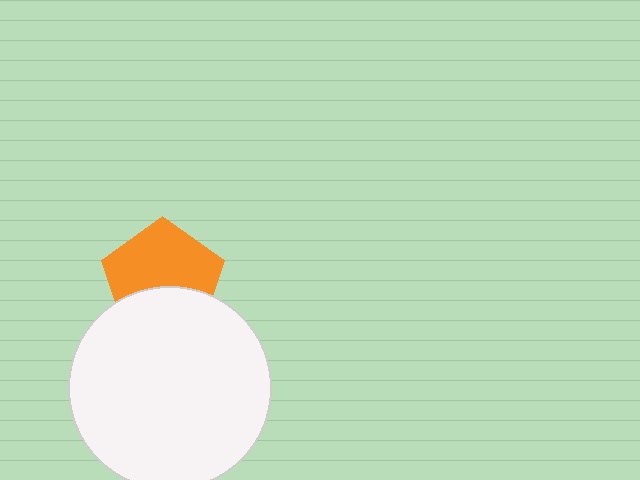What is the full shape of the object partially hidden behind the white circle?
The partially hidden object is an orange pentagon.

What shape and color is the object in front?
The object in front is a white circle.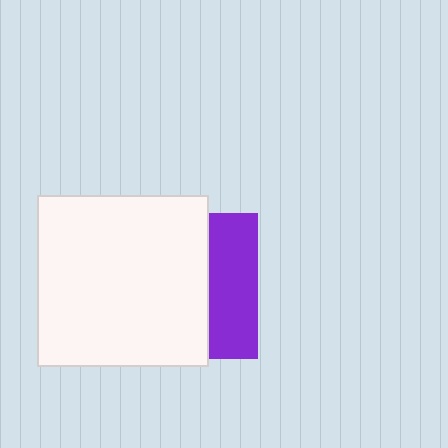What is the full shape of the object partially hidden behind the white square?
The partially hidden object is a purple square.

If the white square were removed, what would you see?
You would see the complete purple square.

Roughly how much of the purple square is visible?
A small part of it is visible (roughly 33%).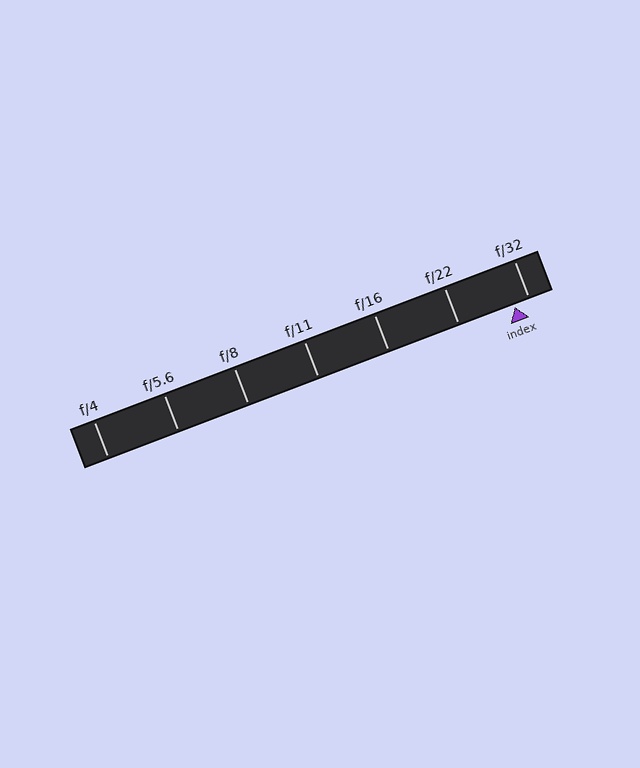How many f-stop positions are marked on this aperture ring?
There are 7 f-stop positions marked.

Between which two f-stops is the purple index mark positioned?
The index mark is between f/22 and f/32.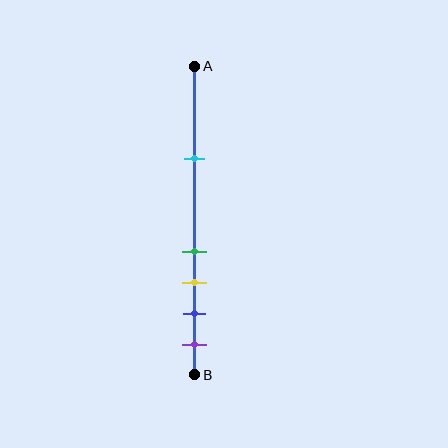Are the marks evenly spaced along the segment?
No, the marks are not evenly spaced.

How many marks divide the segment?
There are 5 marks dividing the segment.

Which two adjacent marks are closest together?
The green and yellow marks are the closest adjacent pair.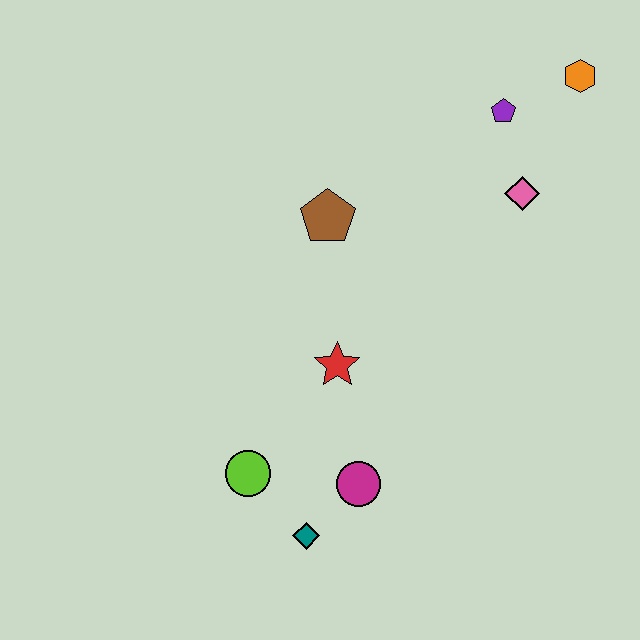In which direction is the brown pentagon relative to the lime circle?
The brown pentagon is above the lime circle.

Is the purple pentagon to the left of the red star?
No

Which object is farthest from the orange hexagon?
The teal diamond is farthest from the orange hexagon.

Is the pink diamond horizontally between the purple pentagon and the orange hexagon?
Yes